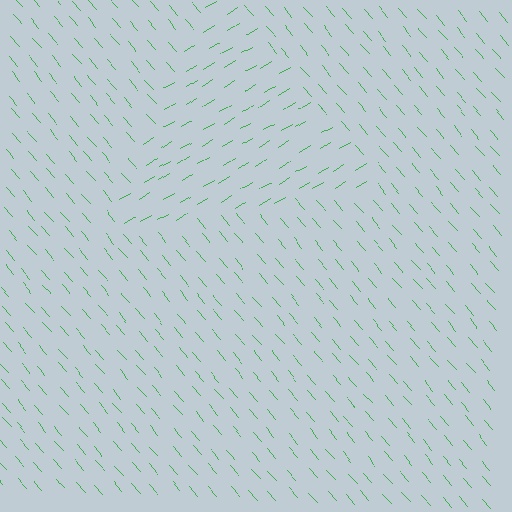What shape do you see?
I see a triangle.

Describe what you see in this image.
The image is filled with small green line segments. A triangle region in the image has lines oriented differently from the surrounding lines, creating a visible texture boundary.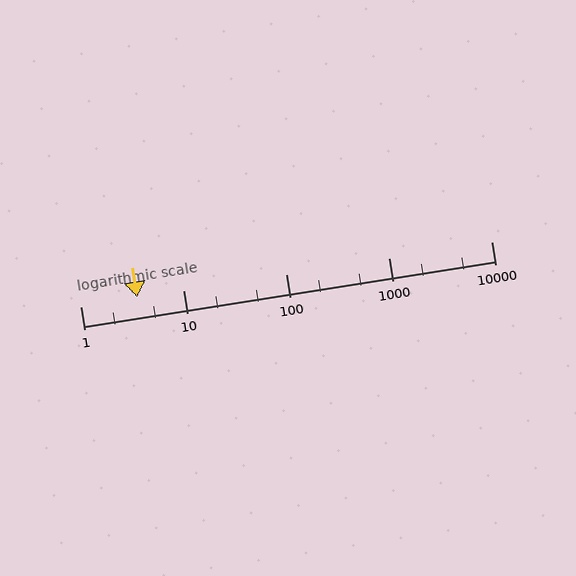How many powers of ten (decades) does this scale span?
The scale spans 4 decades, from 1 to 10000.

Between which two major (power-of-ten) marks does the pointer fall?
The pointer is between 1 and 10.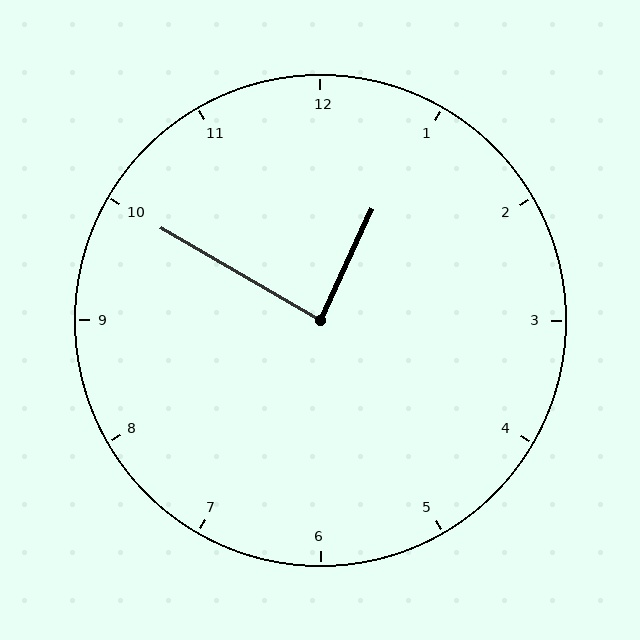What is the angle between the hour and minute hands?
Approximately 85 degrees.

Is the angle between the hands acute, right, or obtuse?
It is right.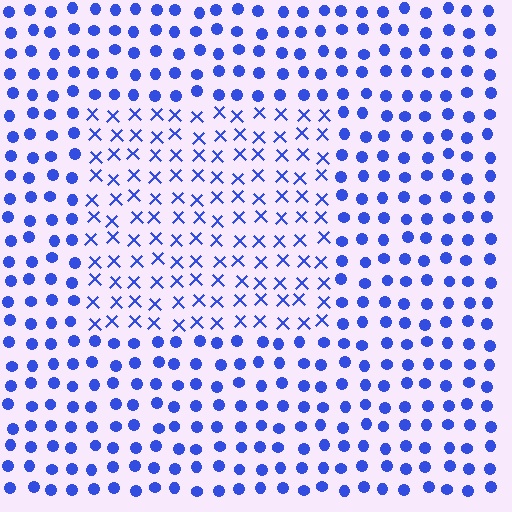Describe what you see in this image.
The image is filled with small blue elements arranged in a uniform grid. A rectangle-shaped region contains X marks, while the surrounding area contains circles. The boundary is defined purely by the change in element shape.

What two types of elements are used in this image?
The image uses X marks inside the rectangle region and circles outside it.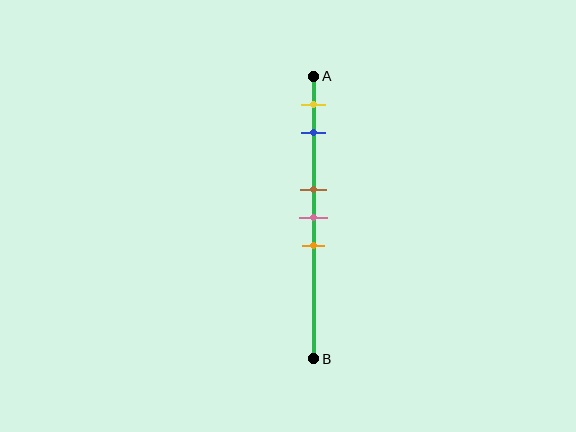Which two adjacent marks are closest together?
The brown and pink marks are the closest adjacent pair.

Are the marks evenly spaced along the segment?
No, the marks are not evenly spaced.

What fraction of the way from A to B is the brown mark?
The brown mark is approximately 40% (0.4) of the way from A to B.